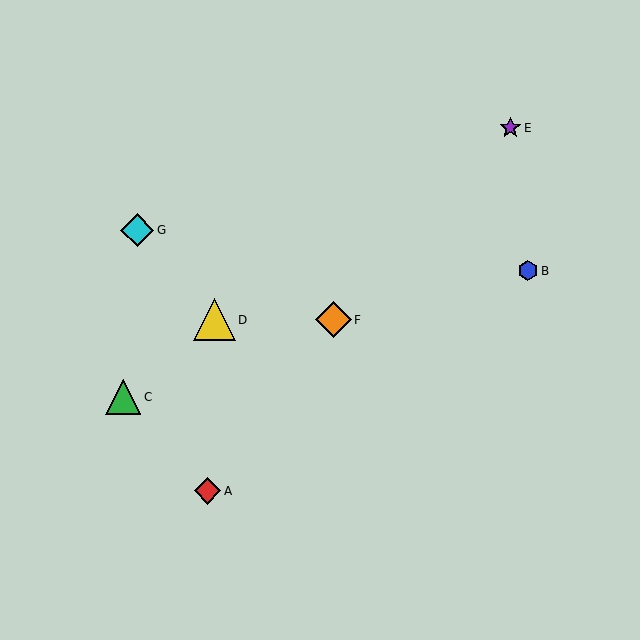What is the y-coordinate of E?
Object E is at y≈128.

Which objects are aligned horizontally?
Objects D, F are aligned horizontally.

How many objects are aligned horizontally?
2 objects (D, F) are aligned horizontally.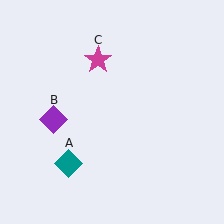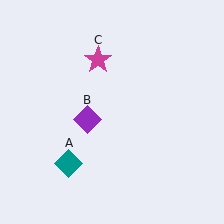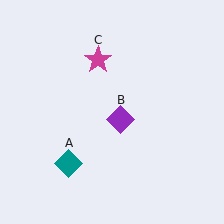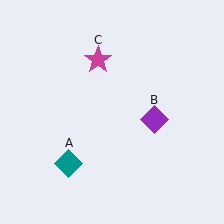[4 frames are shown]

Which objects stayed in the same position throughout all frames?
Teal diamond (object A) and magenta star (object C) remained stationary.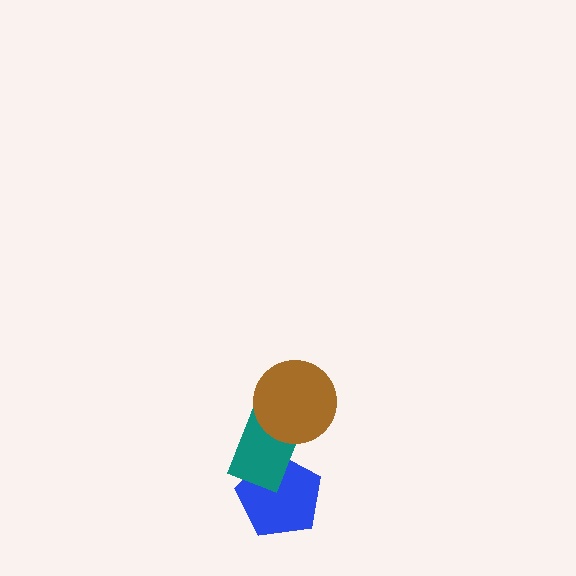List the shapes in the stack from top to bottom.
From top to bottom: the brown circle, the teal rectangle, the blue pentagon.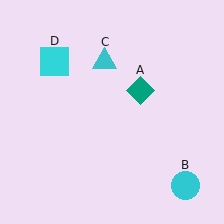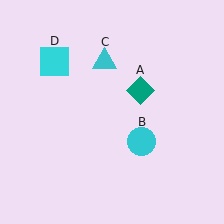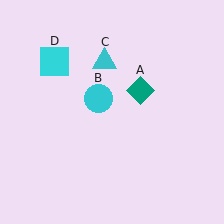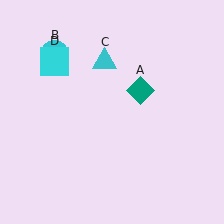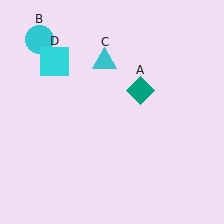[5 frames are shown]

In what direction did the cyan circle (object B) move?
The cyan circle (object B) moved up and to the left.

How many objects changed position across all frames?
1 object changed position: cyan circle (object B).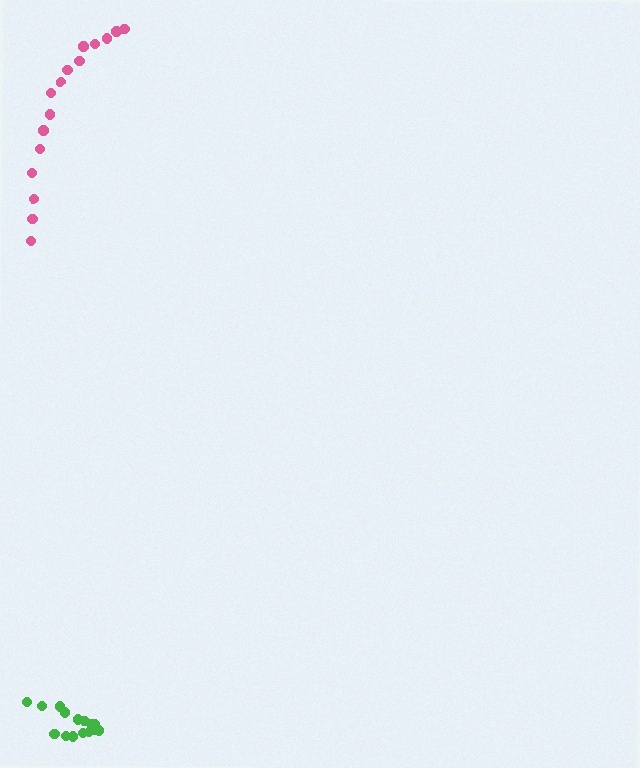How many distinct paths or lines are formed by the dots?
There are 2 distinct paths.